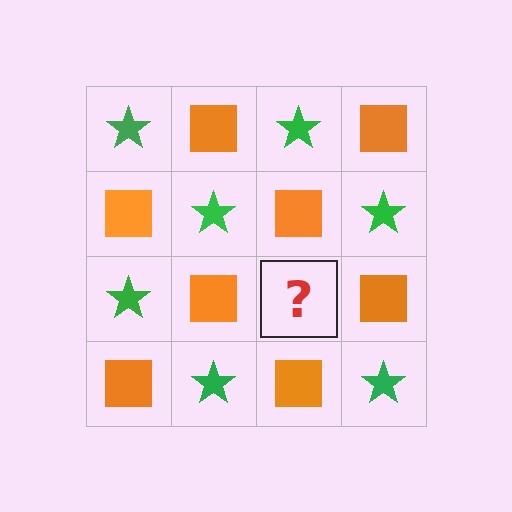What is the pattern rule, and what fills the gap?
The rule is that it alternates green star and orange square in a checkerboard pattern. The gap should be filled with a green star.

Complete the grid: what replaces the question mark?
The question mark should be replaced with a green star.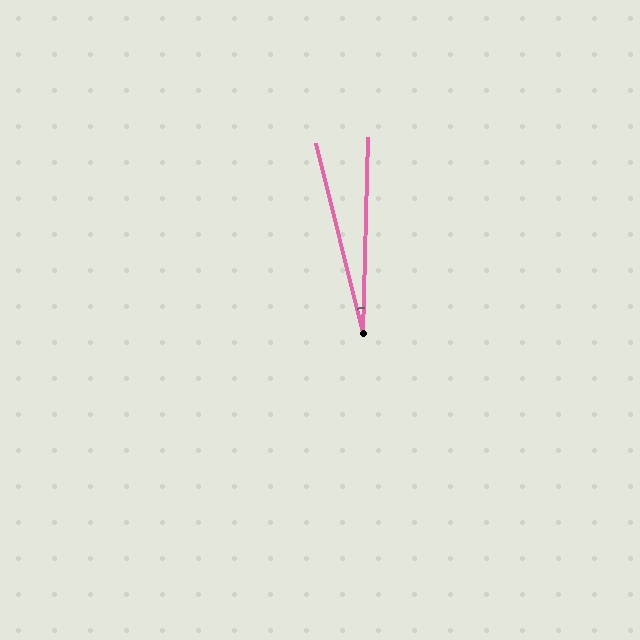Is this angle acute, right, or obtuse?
It is acute.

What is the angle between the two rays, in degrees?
Approximately 16 degrees.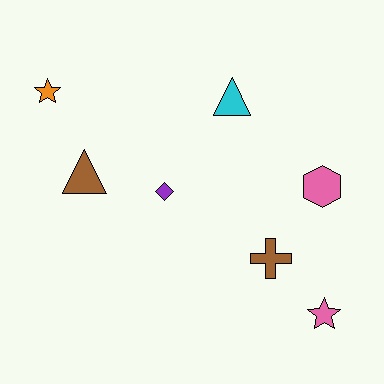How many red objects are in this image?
There are no red objects.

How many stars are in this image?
There are 2 stars.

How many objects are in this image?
There are 7 objects.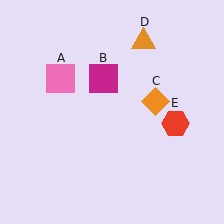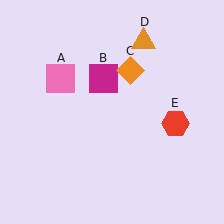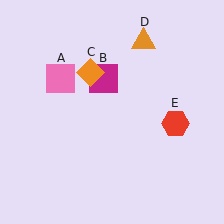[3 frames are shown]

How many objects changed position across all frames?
1 object changed position: orange diamond (object C).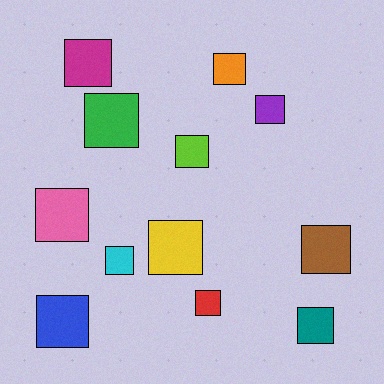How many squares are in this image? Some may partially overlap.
There are 12 squares.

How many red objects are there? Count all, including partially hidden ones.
There is 1 red object.